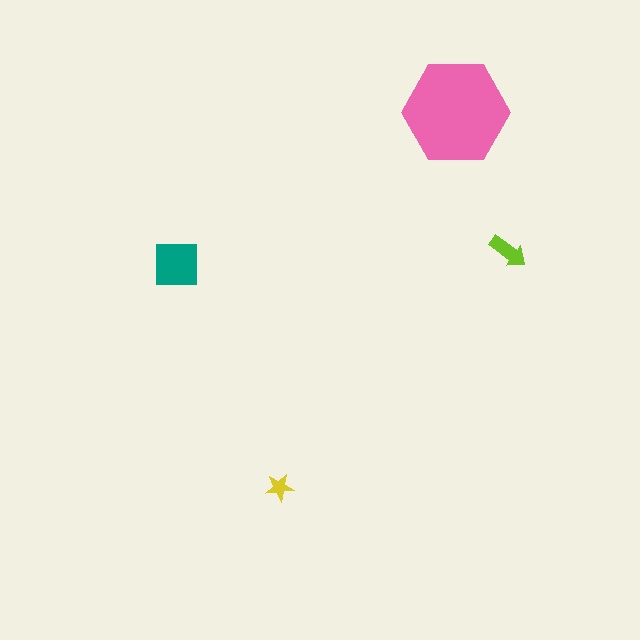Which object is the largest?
The pink hexagon.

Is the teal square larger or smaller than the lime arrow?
Larger.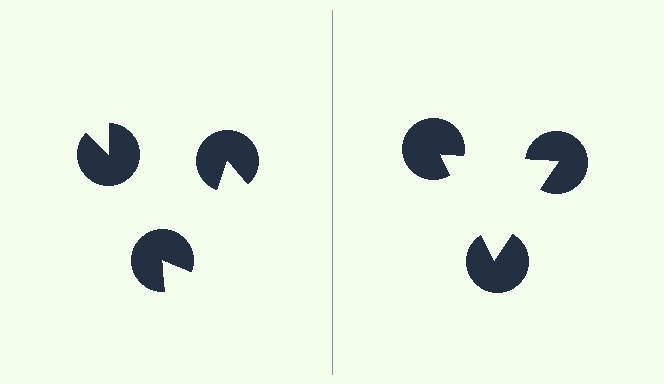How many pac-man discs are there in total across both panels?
6 — 3 on each side.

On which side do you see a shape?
An illusory triangle appears on the right side. On the left side the wedge cuts are rotated, so no coherent shape forms.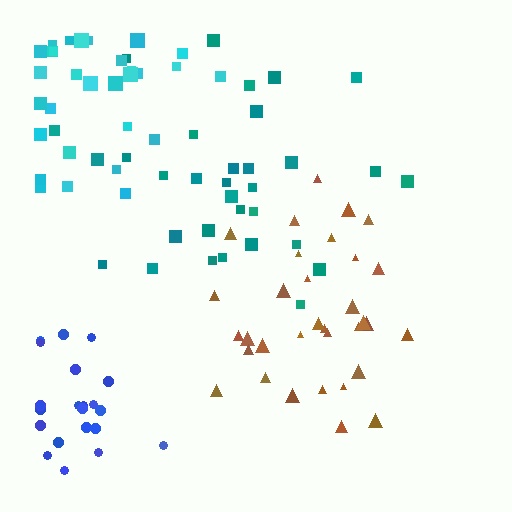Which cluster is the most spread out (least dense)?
Teal.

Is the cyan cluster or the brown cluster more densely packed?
Cyan.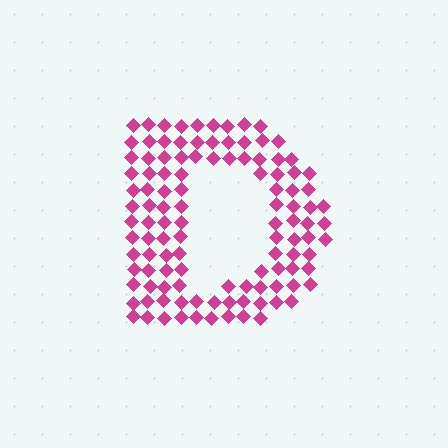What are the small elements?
The small elements are diamonds.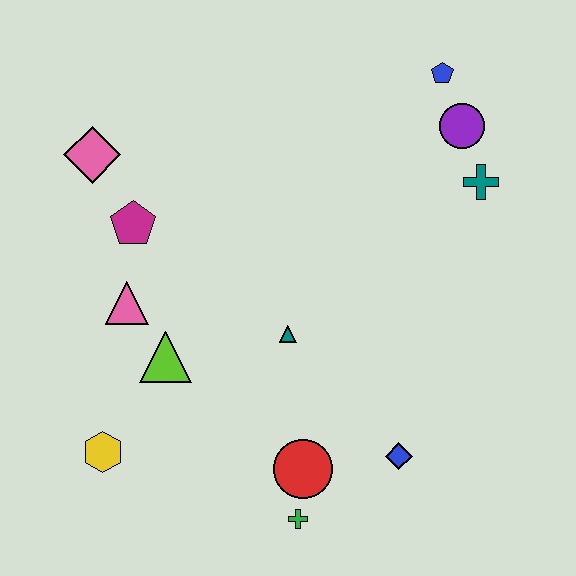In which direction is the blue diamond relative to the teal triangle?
The blue diamond is below the teal triangle.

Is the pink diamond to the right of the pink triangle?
No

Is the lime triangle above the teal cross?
No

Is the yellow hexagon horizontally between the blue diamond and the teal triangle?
No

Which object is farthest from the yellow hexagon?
The blue pentagon is farthest from the yellow hexagon.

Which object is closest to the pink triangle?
The lime triangle is closest to the pink triangle.